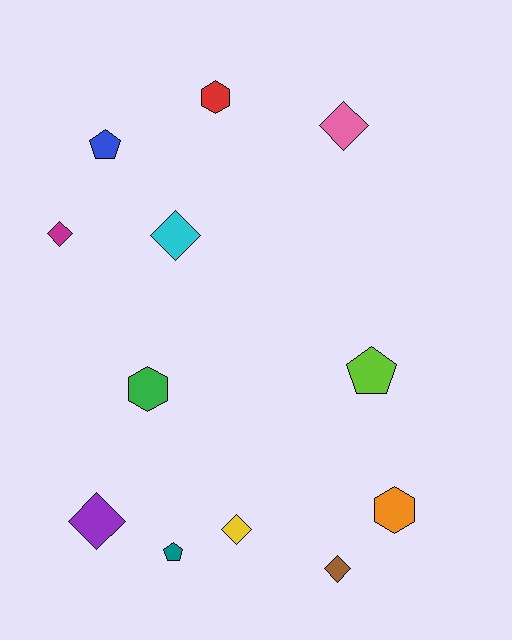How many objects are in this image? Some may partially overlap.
There are 12 objects.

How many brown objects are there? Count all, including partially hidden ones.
There is 1 brown object.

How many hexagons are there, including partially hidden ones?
There are 3 hexagons.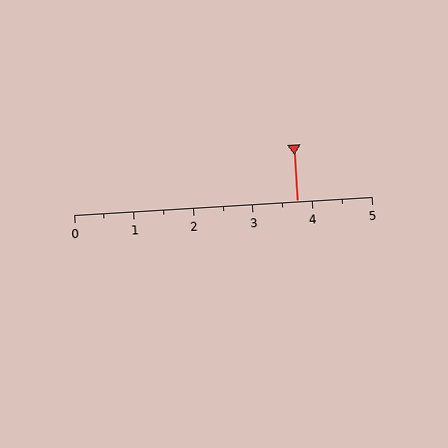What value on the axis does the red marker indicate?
The marker indicates approximately 3.8.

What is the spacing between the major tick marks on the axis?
The major ticks are spaced 1 apart.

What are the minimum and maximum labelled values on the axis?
The axis runs from 0 to 5.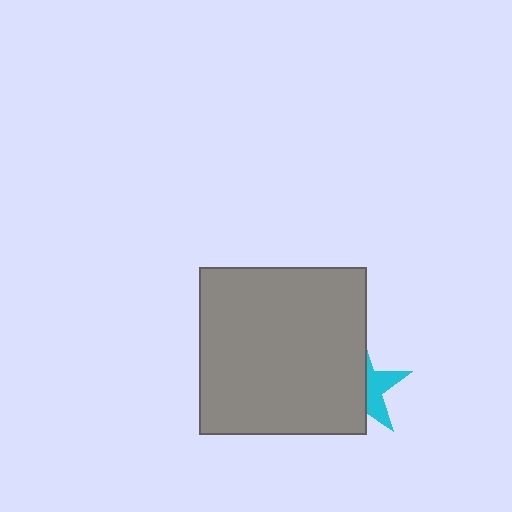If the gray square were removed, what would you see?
You would see the complete cyan star.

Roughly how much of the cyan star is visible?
A small part of it is visible (roughly 37%).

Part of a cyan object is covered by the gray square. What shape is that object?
It is a star.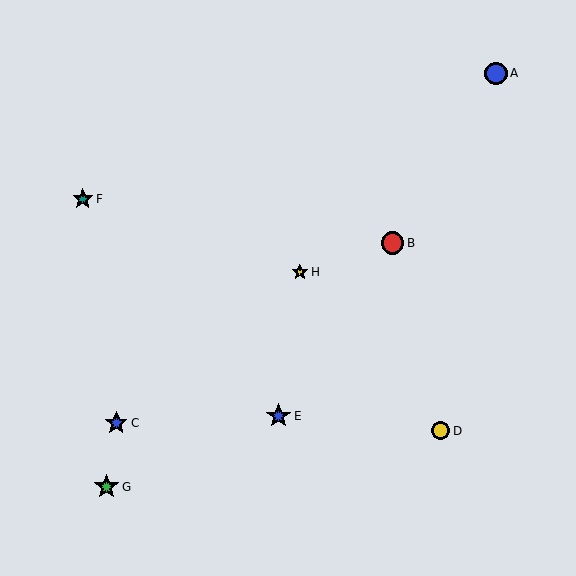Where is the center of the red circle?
The center of the red circle is at (392, 243).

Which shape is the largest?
The green star (labeled G) is the largest.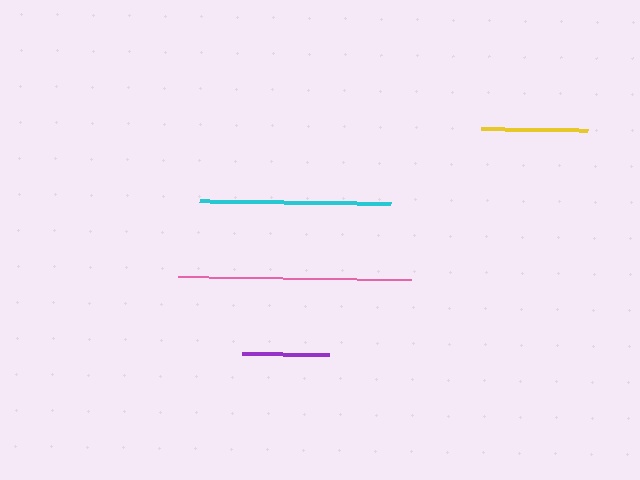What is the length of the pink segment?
The pink segment is approximately 233 pixels long.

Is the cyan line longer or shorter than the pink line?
The pink line is longer than the cyan line.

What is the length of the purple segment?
The purple segment is approximately 87 pixels long.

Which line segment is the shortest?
The purple line is the shortest at approximately 87 pixels.